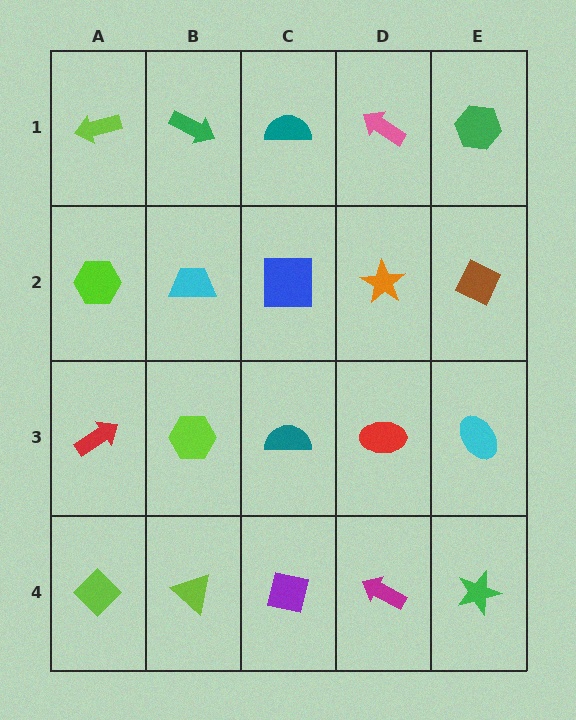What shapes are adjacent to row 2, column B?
A green arrow (row 1, column B), a lime hexagon (row 3, column B), a lime hexagon (row 2, column A), a blue square (row 2, column C).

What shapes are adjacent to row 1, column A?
A lime hexagon (row 2, column A), a green arrow (row 1, column B).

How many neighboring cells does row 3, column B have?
4.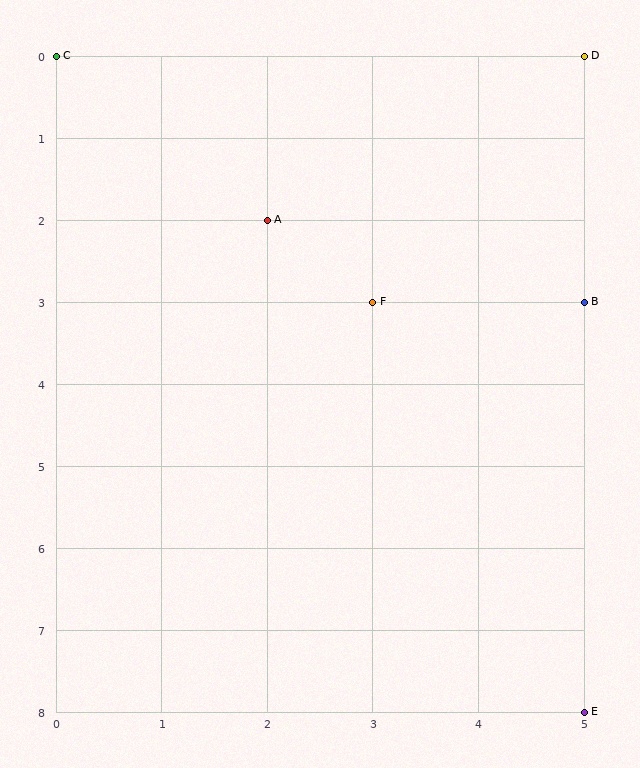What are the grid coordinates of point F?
Point F is at grid coordinates (3, 3).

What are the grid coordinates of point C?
Point C is at grid coordinates (0, 0).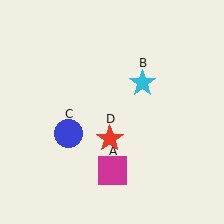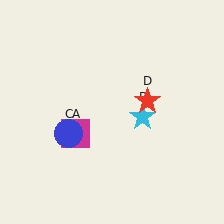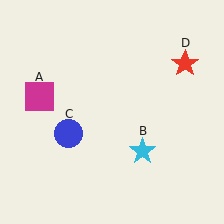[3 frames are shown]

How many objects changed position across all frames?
3 objects changed position: magenta square (object A), cyan star (object B), red star (object D).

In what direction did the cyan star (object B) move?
The cyan star (object B) moved down.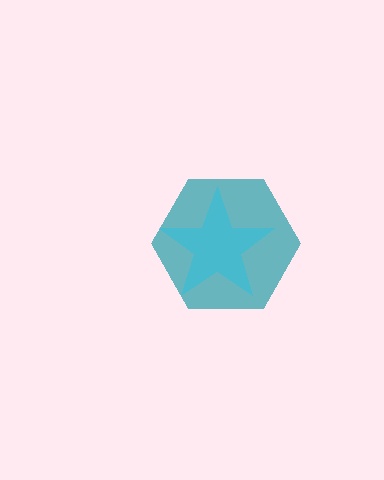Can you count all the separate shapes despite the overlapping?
Yes, there are 2 separate shapes.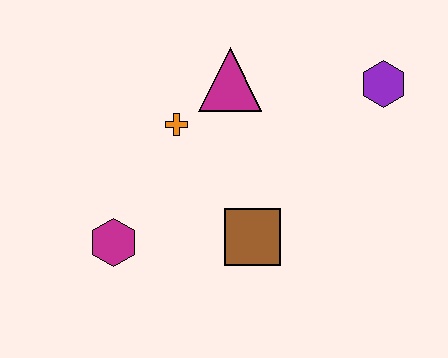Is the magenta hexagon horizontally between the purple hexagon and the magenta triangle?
No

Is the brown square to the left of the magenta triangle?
No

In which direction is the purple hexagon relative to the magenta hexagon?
The purple hexagon is to the right of the magenta hexagon.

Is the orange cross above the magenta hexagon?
Yes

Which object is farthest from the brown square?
The purple hexagon is farthest from the brown square.